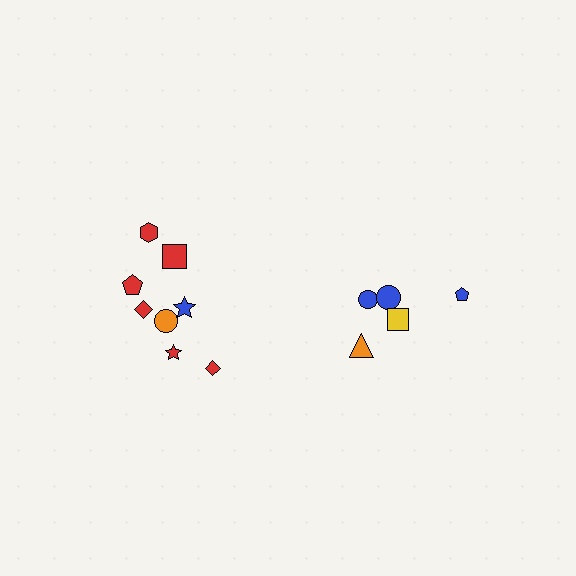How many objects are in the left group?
There are 8 objects.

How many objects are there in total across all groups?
There are 13 objects.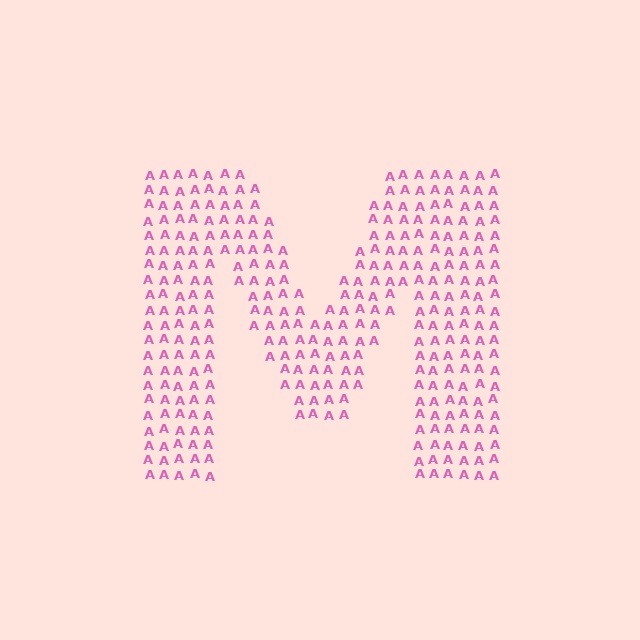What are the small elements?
The small elements are letter A's.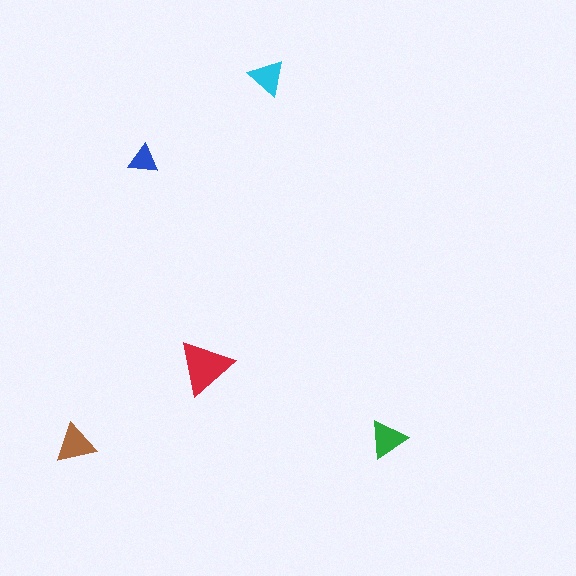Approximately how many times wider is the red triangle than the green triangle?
About 1.5 times wider.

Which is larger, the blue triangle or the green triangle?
The green one.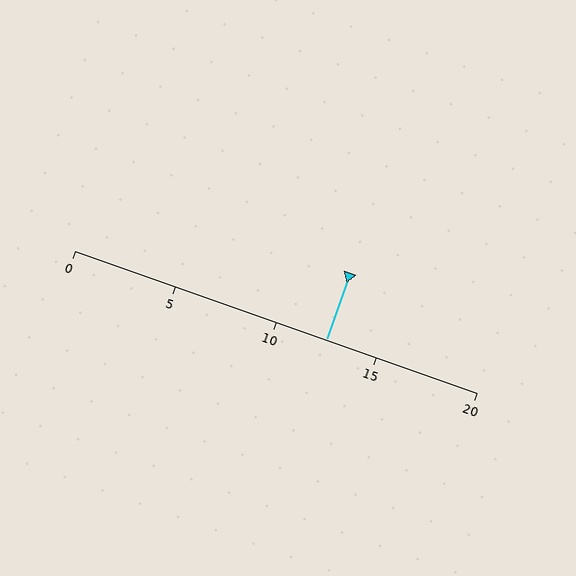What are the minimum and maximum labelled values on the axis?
The axis runs from 0 to 20.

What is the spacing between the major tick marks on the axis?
The major ticks are spaced 5 apart.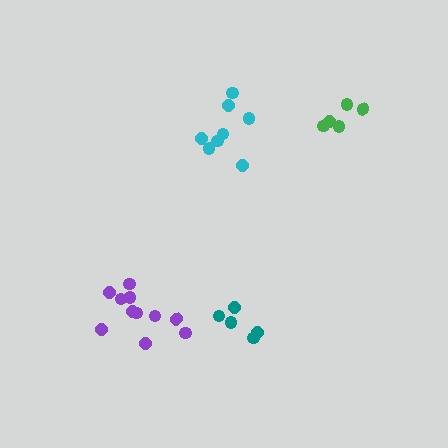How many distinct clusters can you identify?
There are 4 distinct clusters.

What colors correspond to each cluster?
The clusters are colored: purple, cyan, teal, green.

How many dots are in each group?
Group 1: 11 dots, Group 2: 8 dots, Group 3: 5 dots, Group 4: 5 dots (29 total).